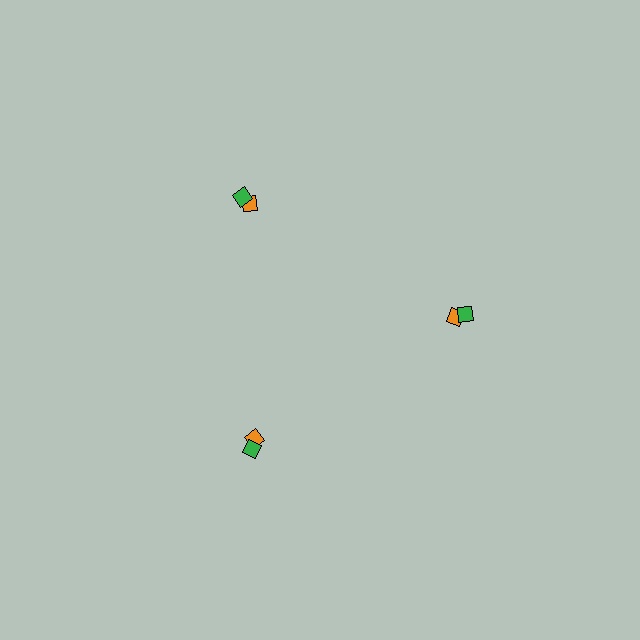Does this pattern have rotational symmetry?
Yes, this pattern has 3-fold rotational symmetry. It looks the same after rotating 120 degrees around the center.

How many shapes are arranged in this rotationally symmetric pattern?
There are 6 shapes, arranged in 3 groups of 2.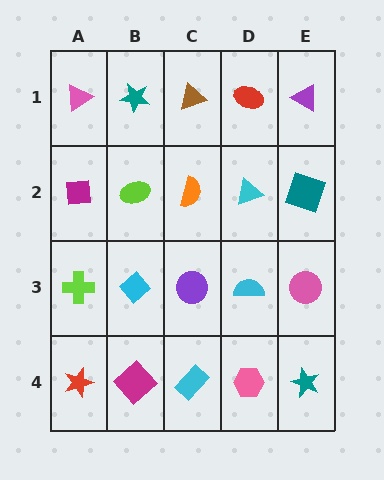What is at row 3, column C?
A purple circle.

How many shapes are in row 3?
5 shapes.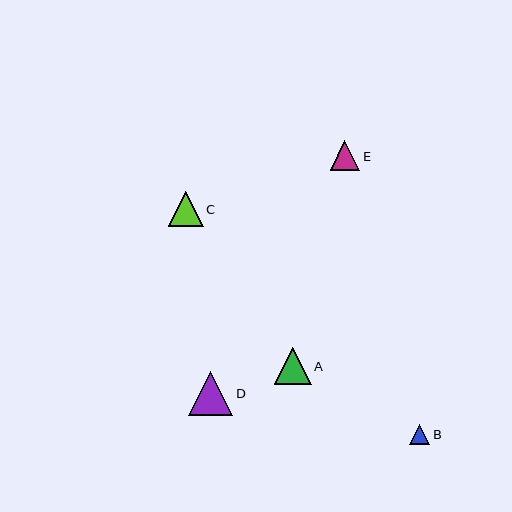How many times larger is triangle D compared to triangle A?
Triangle D is approximately 1.2 times the size of triangle A.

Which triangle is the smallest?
Triangle B is the smallest with a size of approximately 21 pixels.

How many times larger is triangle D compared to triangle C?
Triangle D is approximately 1.3 times the size of triangle C.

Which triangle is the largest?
Triangle D is the largest with a size of approximately 44 pixels.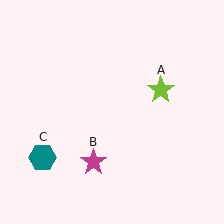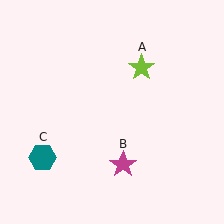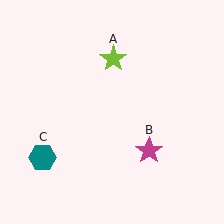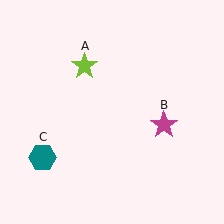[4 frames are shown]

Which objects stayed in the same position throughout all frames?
Teal hexagon (object C) remained stationary.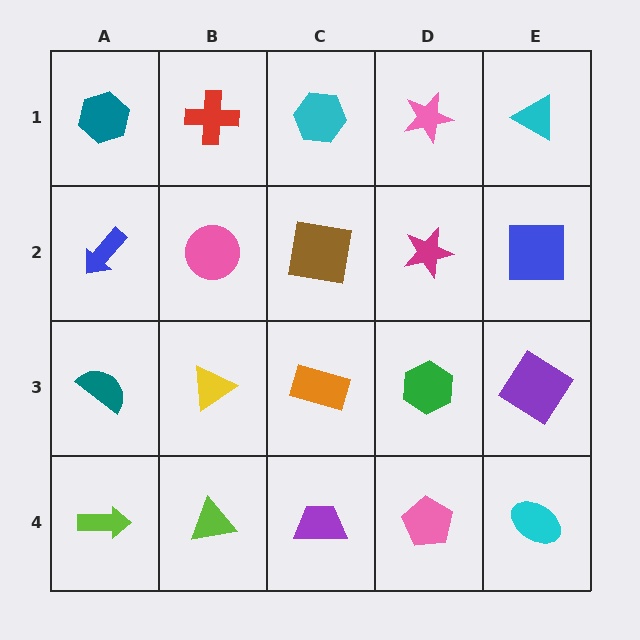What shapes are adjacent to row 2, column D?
A pink star (row 1, column D), a green hexagon (row 3, column D), a brown square (row 2, column C), a blue square (row 2, column E).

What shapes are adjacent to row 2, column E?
A cyan triangle (row 1, column E), a purple diamond (row 3, column E), a magenta star (row 2, column D).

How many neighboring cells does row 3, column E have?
3.